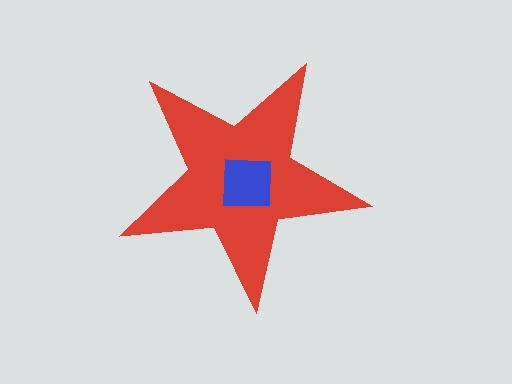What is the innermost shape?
The blue square.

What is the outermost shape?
The red star.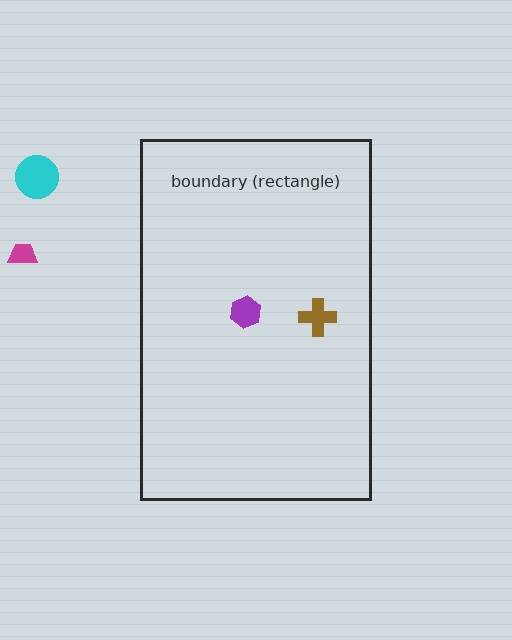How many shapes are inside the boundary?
2 inside, 2 outside.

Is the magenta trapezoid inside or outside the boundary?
Outside.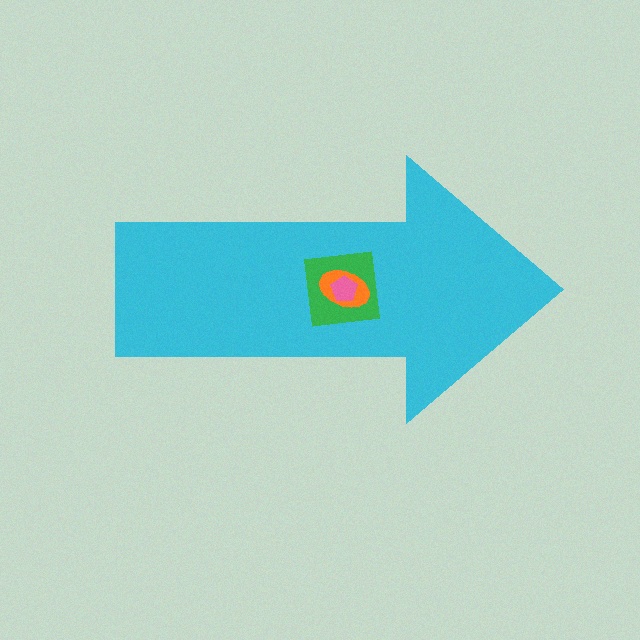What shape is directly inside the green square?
The orange ellipse.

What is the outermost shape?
The cyan arrow.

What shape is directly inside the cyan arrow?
The green square.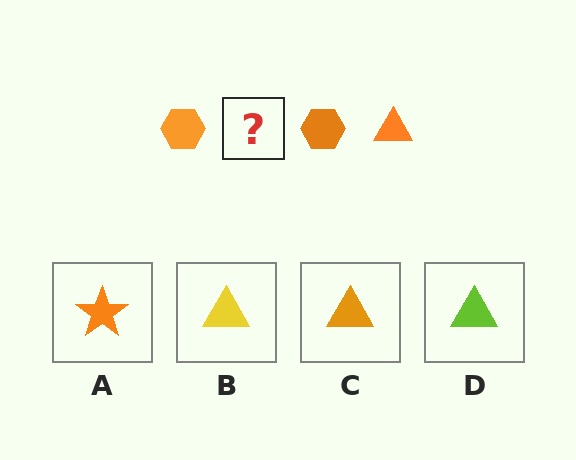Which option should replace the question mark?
Option C.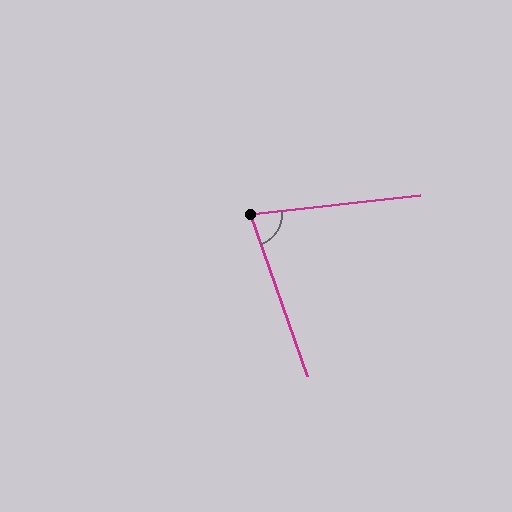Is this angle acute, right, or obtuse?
It is acute.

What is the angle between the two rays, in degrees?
Approximately 77 degrees.